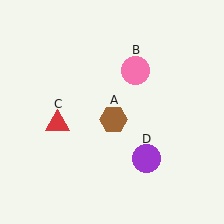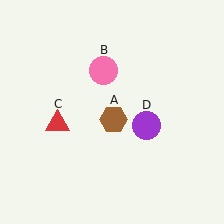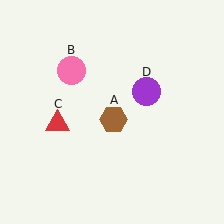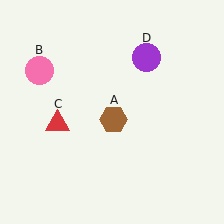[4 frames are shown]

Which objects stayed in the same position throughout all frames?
Brown hexagon (object A) and red triangle (object C) remained stationary.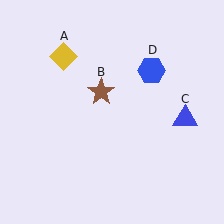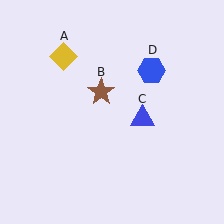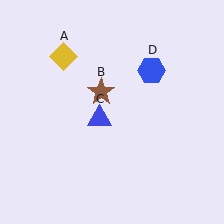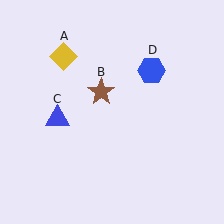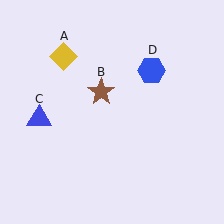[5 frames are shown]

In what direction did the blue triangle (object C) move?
The blue triangle (object C) moved left.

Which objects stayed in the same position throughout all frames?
Yellow diamond (object A) and brown star (object B) and blue hexagon (object D) remained stationary.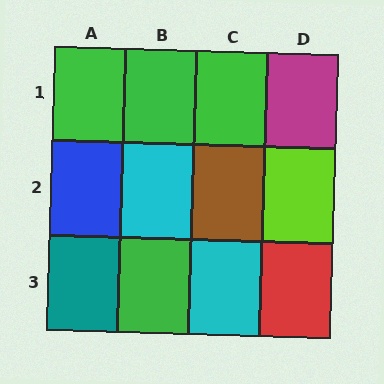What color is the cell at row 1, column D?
Magenta.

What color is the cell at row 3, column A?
Teal.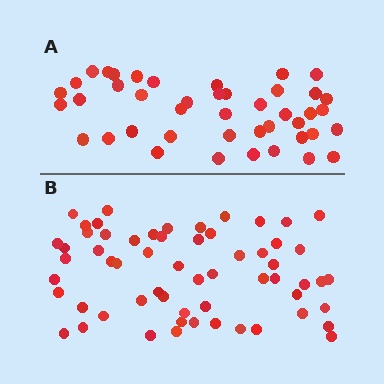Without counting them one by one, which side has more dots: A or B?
Region B (the bottom region) has more dots.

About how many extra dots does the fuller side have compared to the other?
Region B has approximately 15 more dots than region A.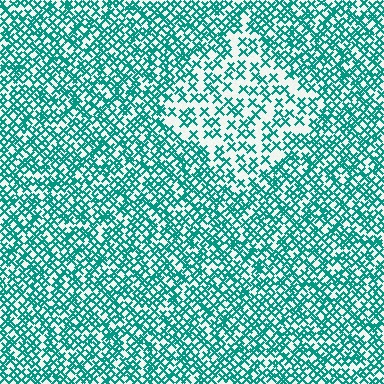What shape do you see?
I see a diamond.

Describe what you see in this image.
The image contains small teal elements arranged at two different densities. A diamond-shaped region is visible where the elements are less densely packed than the surrounding area.